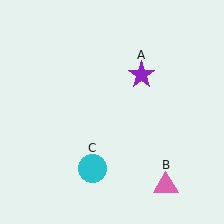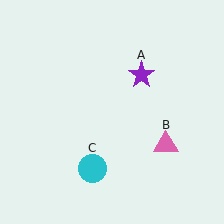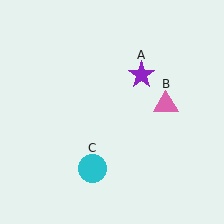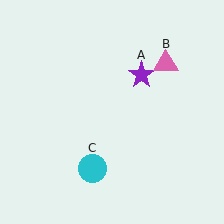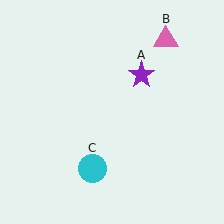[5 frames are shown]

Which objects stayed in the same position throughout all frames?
Purple star (object A) and cyan circle (object C) remained stationary.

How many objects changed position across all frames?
1 object changed position: pink triangle (object B).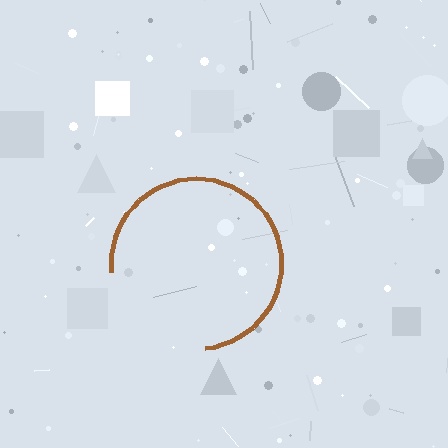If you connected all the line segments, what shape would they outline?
They would outline a circle.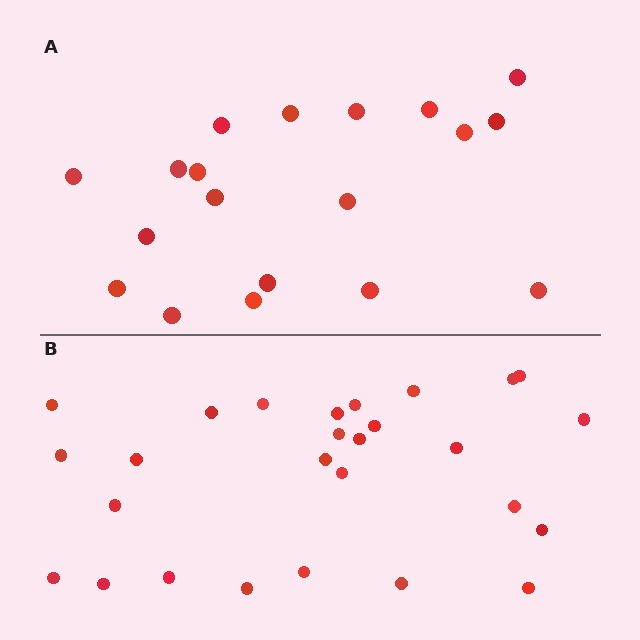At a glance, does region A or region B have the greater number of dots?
Region B (the bottom region) has more dots.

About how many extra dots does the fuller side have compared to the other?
Region B has roughly 8 or so more dots than region A.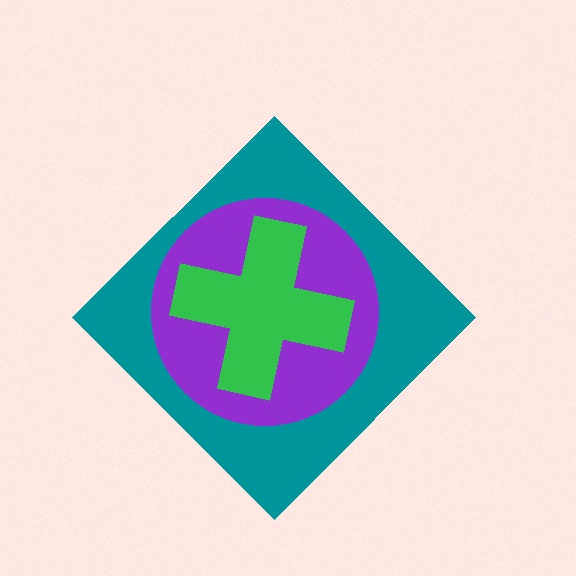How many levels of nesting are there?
3.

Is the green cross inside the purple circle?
Yes.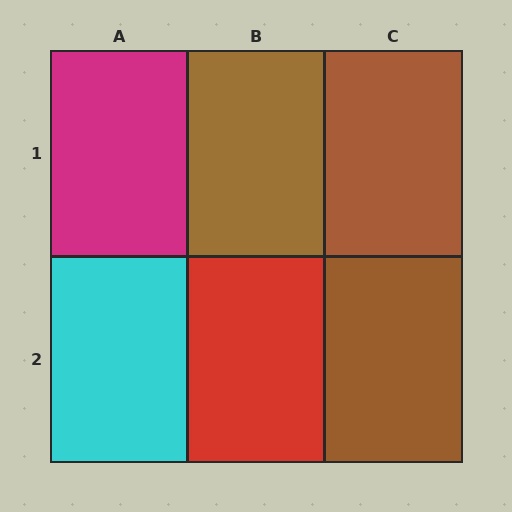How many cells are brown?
3 cells are brown.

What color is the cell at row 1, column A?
Magenta.